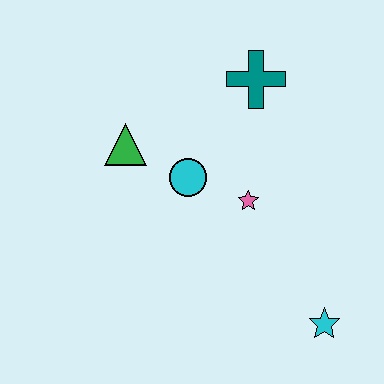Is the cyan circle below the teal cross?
Yes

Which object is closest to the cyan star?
The pink star is closest to the cyan star.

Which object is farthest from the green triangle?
The cyan star is farthest from the green triangle.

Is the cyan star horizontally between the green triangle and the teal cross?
No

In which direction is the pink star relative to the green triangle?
The pink star is to the right of the green triangle.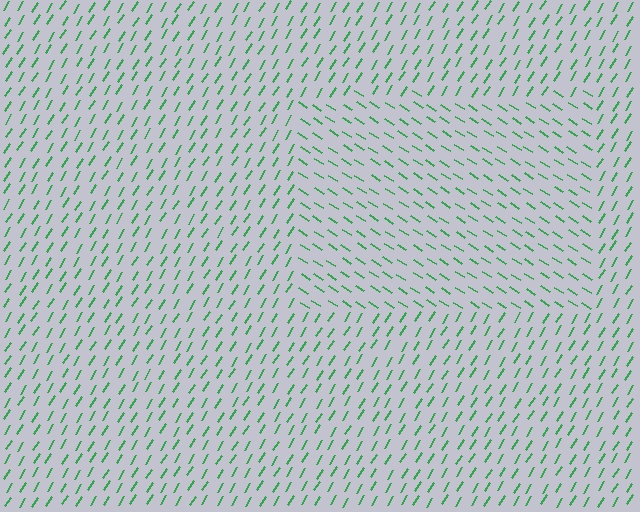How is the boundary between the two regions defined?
The boundary is defined purely by a change in line orientation (approximately 89 degrees difference). All lines are the same color and thickness.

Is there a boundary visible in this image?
Yes, there is a texture boundary formed by a change in line orientation.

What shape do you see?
I see a rectangle.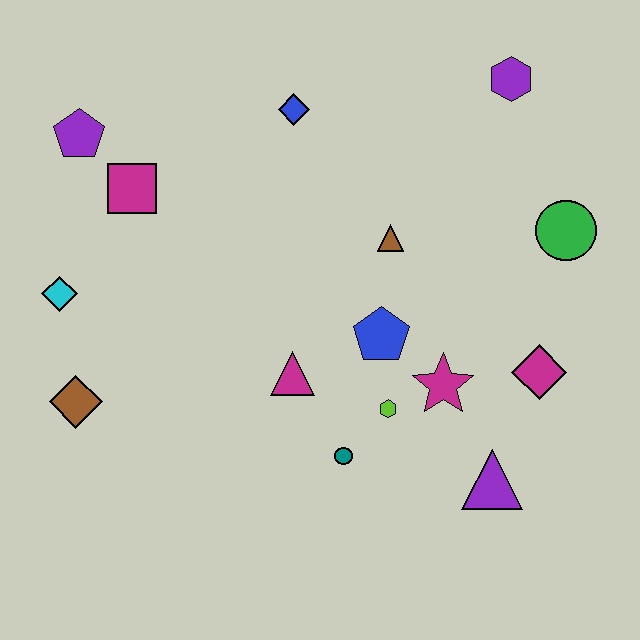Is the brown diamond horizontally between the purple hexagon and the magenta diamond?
No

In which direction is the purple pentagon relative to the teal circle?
The purple pentagon is above the teal circle.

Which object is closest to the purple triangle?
The magenta star is closest to the purple triangle.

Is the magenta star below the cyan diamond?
Yes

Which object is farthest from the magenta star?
The purple pentagon is farthest from the magenta star.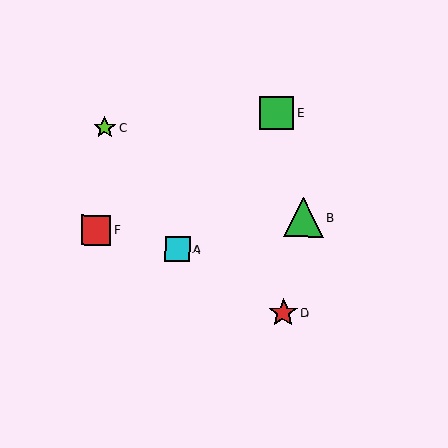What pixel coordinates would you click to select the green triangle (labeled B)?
Click at (303, 217) to select the green triangle B.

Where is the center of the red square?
The center of the red square is at (96, 230).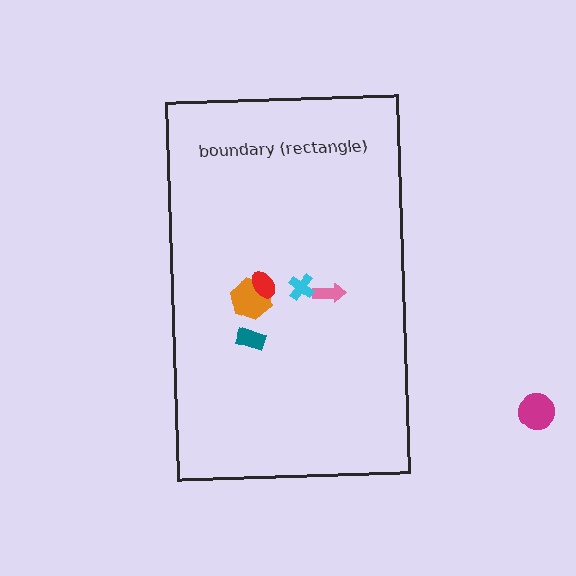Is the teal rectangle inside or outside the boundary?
Inside.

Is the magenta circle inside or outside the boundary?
Outside.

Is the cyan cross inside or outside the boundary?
Inside.